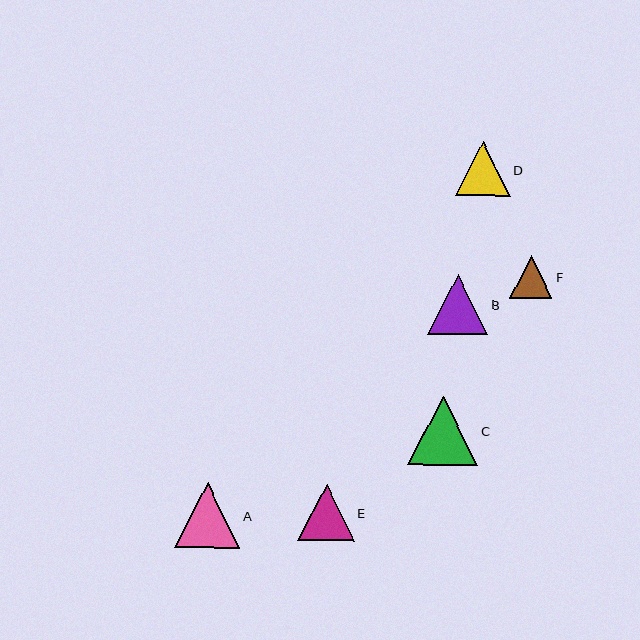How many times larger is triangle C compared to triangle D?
Triangle C is approximately 1.3 times the size of triangle D.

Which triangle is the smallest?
Triangle F is the smallest with a size of approximately 42 pixels.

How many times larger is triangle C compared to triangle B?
Triangle C is approximately 1.2 times the size of triangle B.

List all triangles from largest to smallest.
From largest to smallest: C, A, B, E, D, F.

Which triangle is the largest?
Triangle C is the largest with a size of approximately 70 pixels.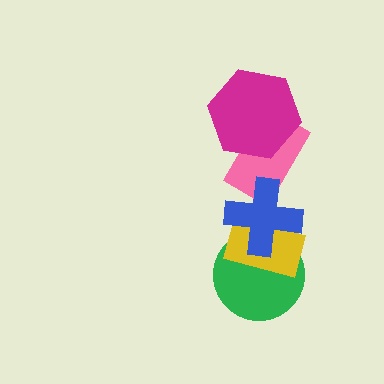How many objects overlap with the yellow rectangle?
2 objects overlap with the yellow rectangle.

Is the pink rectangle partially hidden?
Yes, it is partially covered by another shape.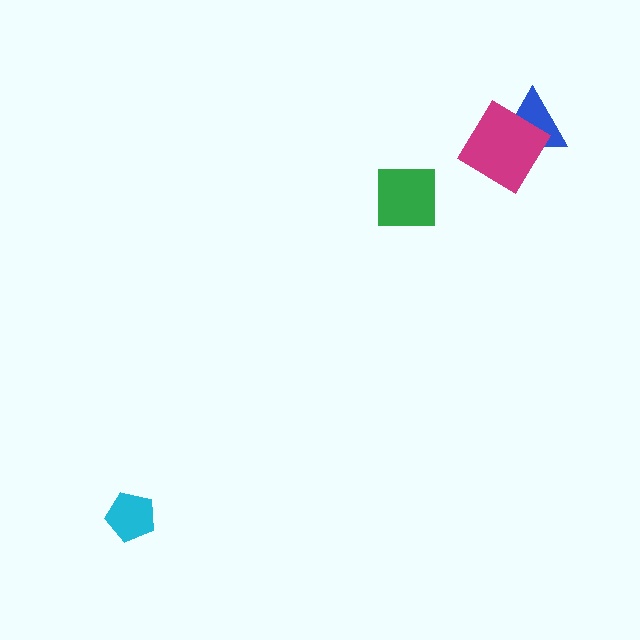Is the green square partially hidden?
No, no other shape covers it.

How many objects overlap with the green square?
0 objects overlap with the green square.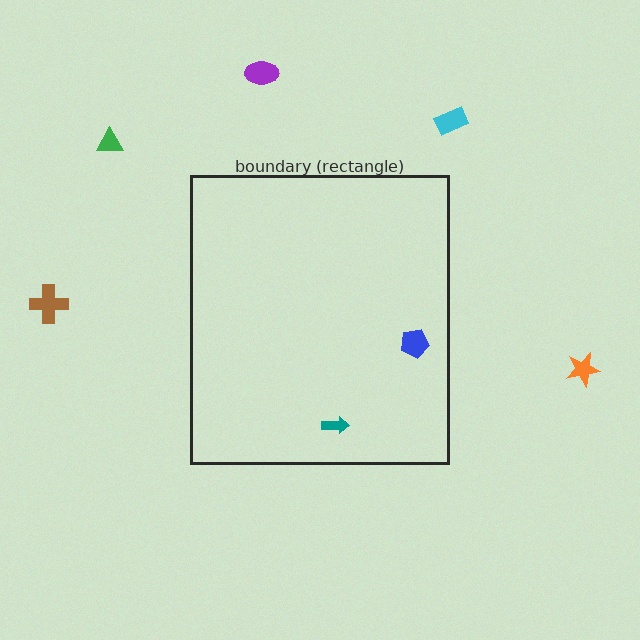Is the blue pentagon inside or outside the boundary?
Inside.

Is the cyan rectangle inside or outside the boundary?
Outside.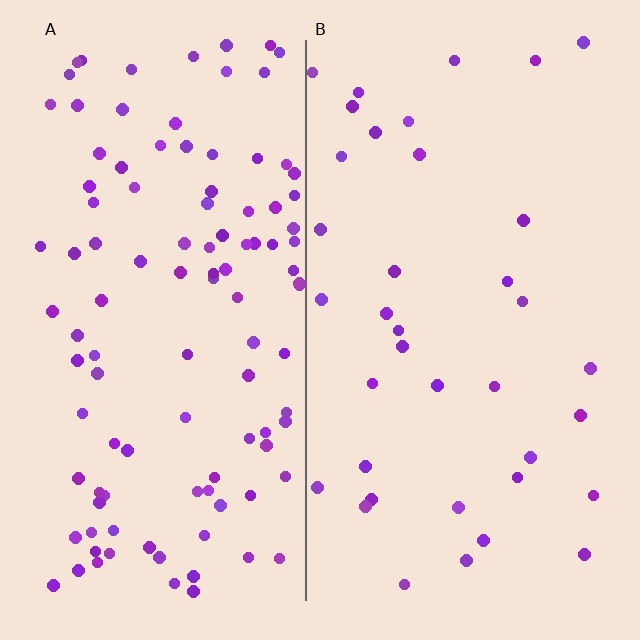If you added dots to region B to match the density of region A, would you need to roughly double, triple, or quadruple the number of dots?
Approximately triple.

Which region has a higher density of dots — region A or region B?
A (the left).